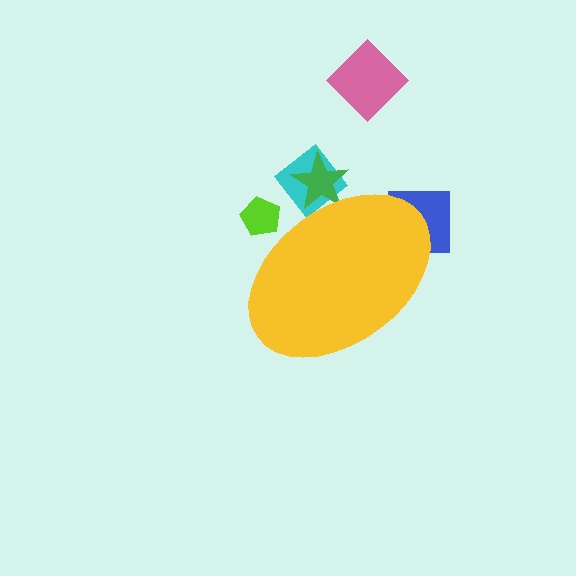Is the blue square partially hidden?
Yes, the blue square is partially hidden behind the yellow ellipse.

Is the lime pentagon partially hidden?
Yes, the lime pentagon is partially hidden behind the yellow ellipse.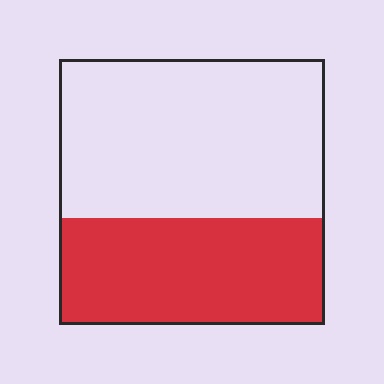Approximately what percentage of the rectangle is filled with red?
Approximately 40%.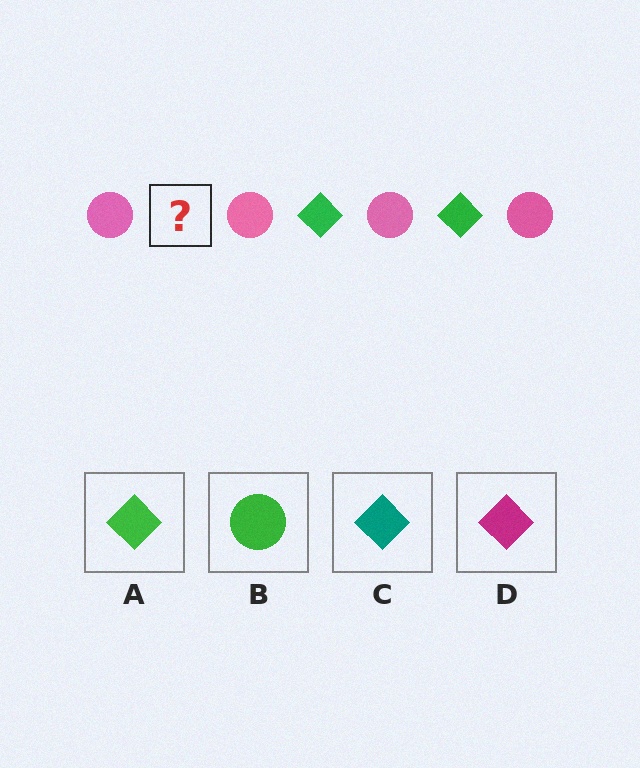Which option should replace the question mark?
Option A.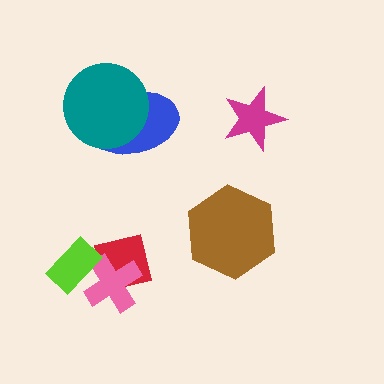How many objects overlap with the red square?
2 objects overlap with the red square.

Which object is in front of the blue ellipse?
The teal circle is in front of the blue ellipse.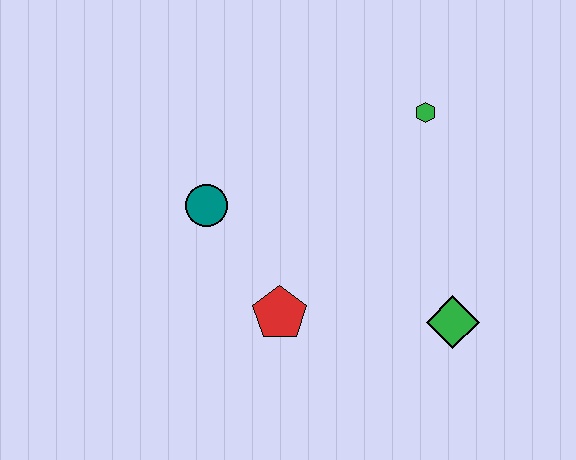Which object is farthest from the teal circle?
The green diamond is farthest from the teal circle.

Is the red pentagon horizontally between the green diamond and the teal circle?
Yes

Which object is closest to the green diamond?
The red pentagon is closest to the green diamond.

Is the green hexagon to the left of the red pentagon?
No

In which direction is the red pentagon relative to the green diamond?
The red pentagon is to the left of the green diamond.